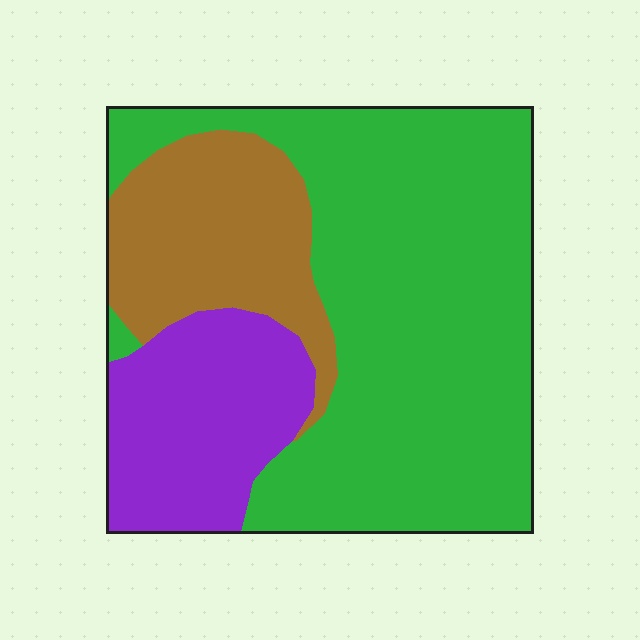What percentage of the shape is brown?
Brown takes up about one fifth (1/5) of the shape.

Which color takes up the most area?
Green, at roughly 60%.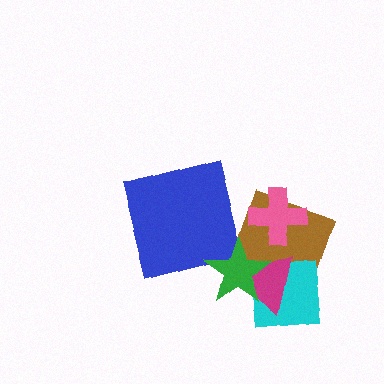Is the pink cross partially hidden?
No, no other shape covers it.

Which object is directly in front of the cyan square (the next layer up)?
The magenta triangle is directly in front of the cyan square.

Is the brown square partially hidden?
Yes, it is partially covered by another shape.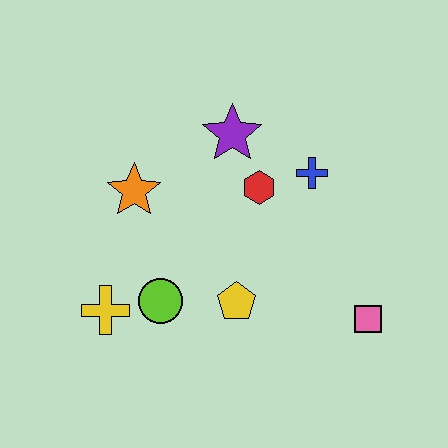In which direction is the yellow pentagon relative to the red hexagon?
The yellow pentagon is below the red hexagon.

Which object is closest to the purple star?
The red hexagon is closest to the purple star.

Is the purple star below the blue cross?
No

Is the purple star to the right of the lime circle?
Yes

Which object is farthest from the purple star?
The pink square is farthest from the purple star.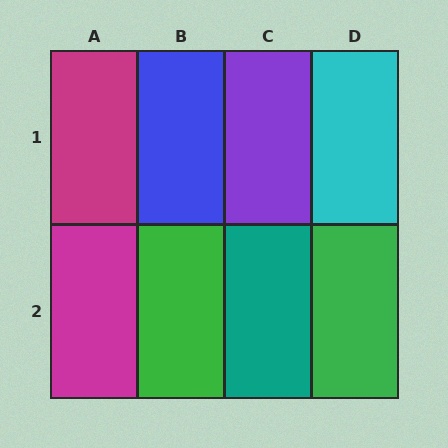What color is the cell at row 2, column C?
Teal.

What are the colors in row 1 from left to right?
Magenta, blue, purple, cyan.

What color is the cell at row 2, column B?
Green.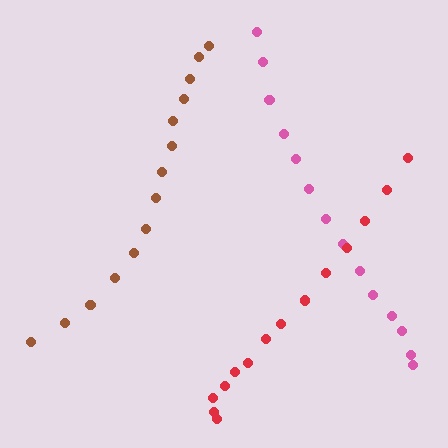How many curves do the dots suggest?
There are 3 distinct paths.